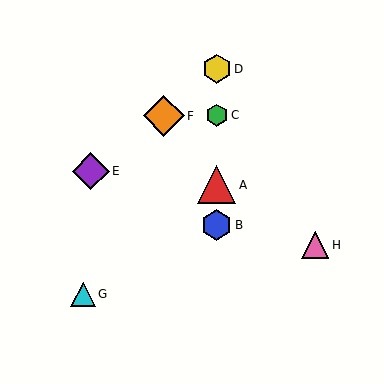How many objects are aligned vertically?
4 objects (A, B, C, D) are aligned vertically.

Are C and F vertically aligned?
No, C is at x≈217 and F is at x≈164.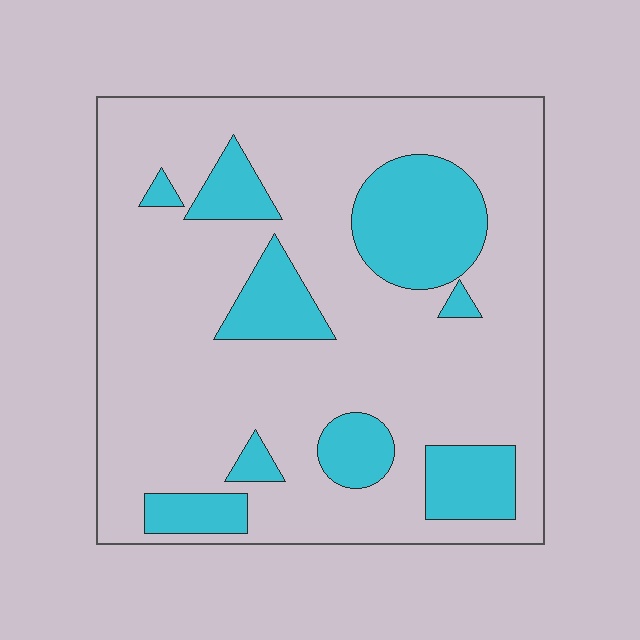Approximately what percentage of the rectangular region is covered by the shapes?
Approximately 20%.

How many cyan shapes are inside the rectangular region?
9.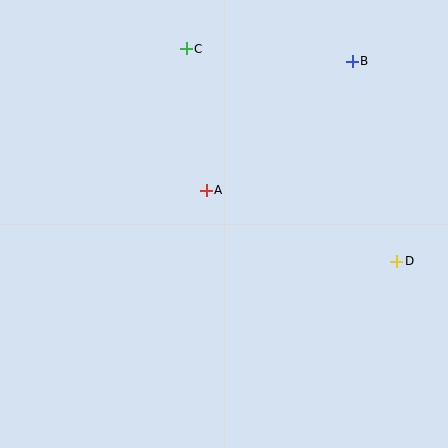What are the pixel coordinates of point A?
Point A is at (206, 190).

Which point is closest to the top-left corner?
Point C is closest to the top-left corner.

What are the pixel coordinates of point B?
Point B is at (352, 61).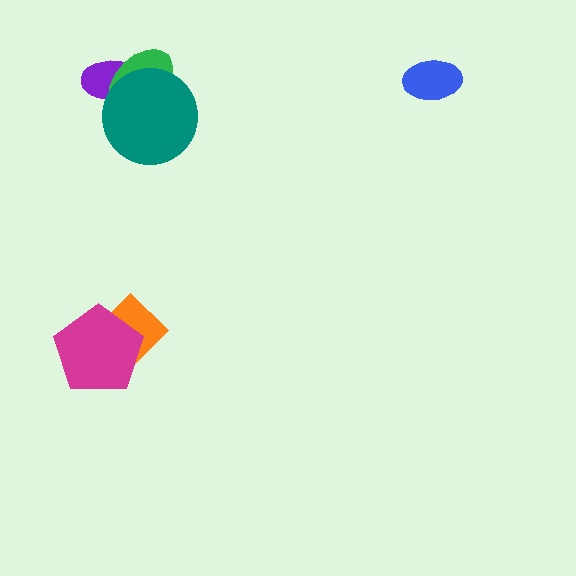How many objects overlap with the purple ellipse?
2 objects overlap with the purple ellipse.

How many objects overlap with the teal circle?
2 objects overlap with the teal circle.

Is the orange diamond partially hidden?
Yes, it is partially covered by another shape.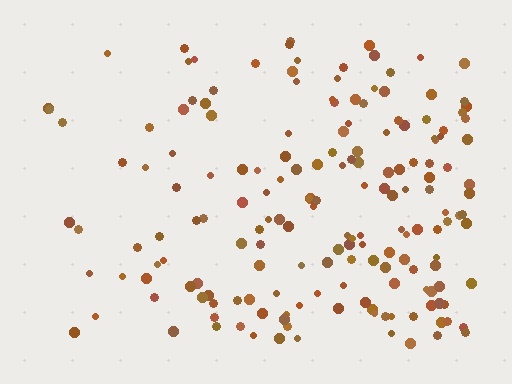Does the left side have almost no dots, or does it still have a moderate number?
Still a moderate number, just noticeably fewer than the right.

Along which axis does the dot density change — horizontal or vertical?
Horizontal.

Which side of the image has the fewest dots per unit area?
The left.